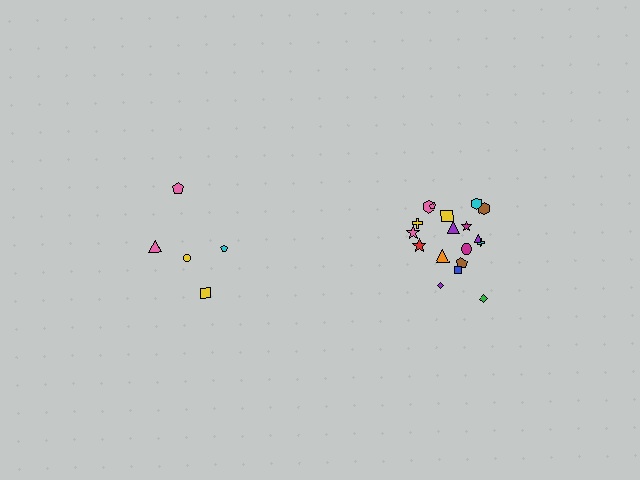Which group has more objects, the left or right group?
The right group.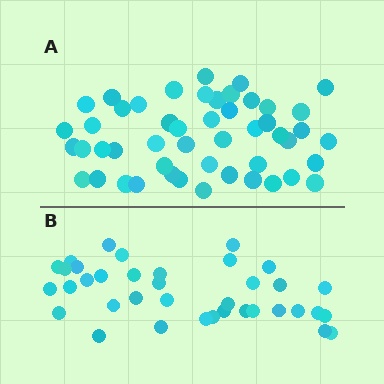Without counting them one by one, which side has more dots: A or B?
Region A (the top region) has more dots.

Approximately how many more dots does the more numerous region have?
Region A has roughly 12 or so more dots than region B.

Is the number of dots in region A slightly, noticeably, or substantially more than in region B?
Region A has noticeably more, but not dramatically so. The ratio is roughly 1.3 to 1.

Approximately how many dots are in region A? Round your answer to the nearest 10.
About 50 dots. (The exact count is 49, which rounds to 50.)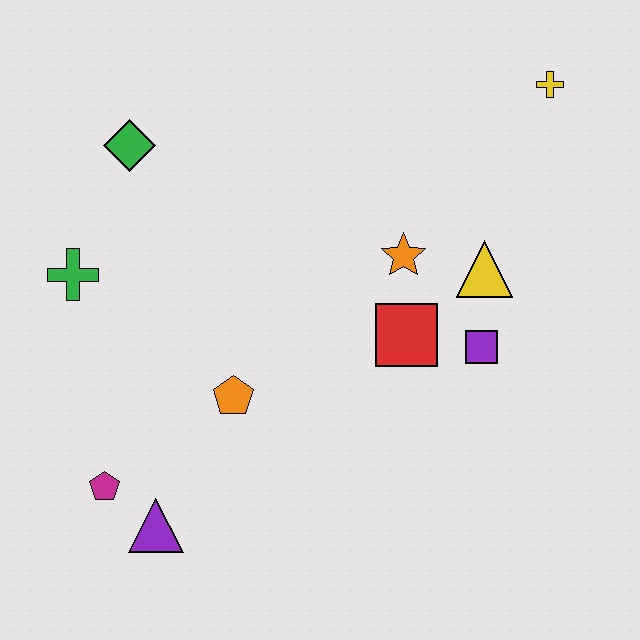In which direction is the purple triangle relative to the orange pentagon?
The purple triangle is below the orange pentagon.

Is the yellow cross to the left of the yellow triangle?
No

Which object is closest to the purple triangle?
The magenta pentagon is closest to the purple triangle.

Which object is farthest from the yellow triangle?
The magenta pentagon is farthest from the yellow triangle.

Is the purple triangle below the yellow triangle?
Yes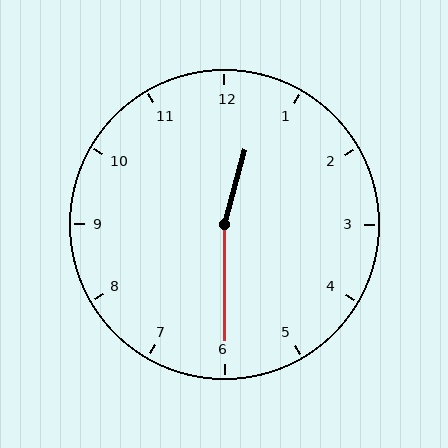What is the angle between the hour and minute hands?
Approximately 165 degrees.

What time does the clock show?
12:30.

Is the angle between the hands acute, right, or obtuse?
It is obtuse.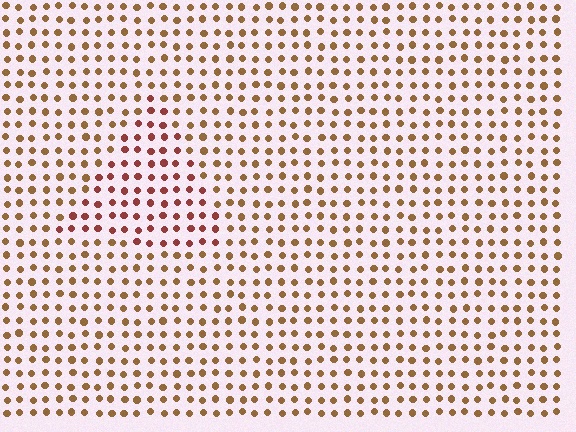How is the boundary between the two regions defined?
The boundary is defined purely by a slight shift in hue (about 32 degrees). Spacing, size, and orientation are identical on both sides.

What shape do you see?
I see a triangle.